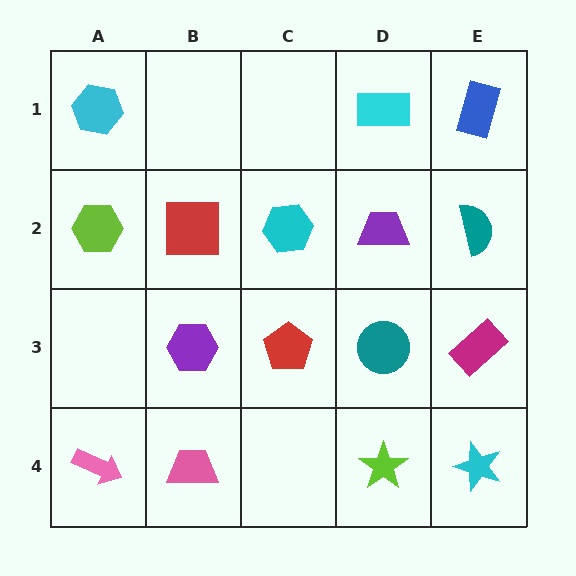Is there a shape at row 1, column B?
No, that cell is empty.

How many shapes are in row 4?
4 shapes.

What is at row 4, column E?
A cyan star.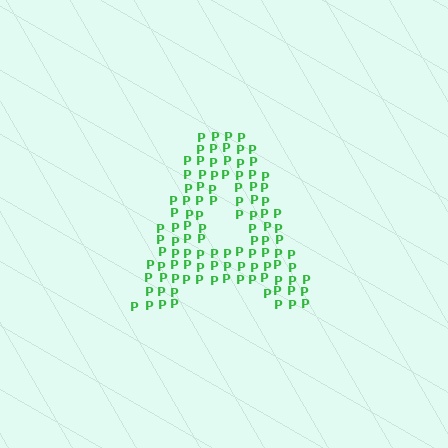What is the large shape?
The large shape is the letter A.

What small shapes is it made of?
It is made of small letter P's.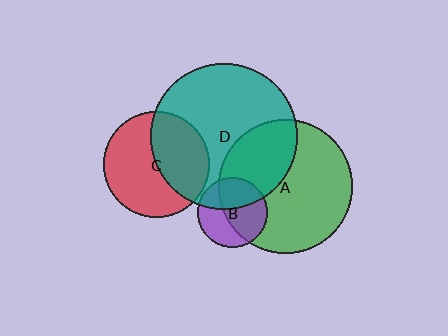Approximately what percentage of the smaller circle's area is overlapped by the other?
Approximately 35%.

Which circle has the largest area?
Circle D (teal).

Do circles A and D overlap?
Yes.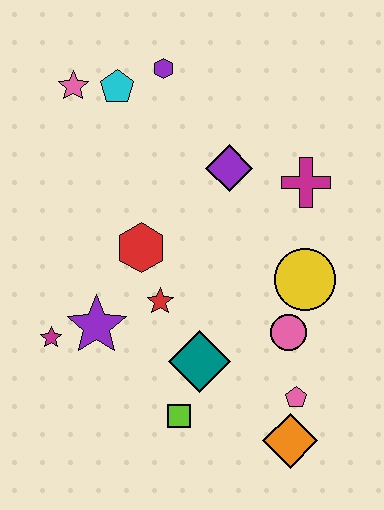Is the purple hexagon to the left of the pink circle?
Yes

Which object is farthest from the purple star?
The purple hexagon is farthest from the purple star.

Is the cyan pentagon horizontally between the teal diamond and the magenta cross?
No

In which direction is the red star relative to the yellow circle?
The red star is to the left of the yellow circle.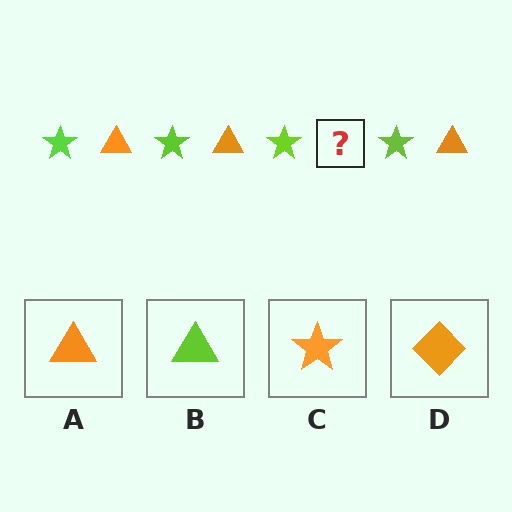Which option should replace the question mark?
Option A.